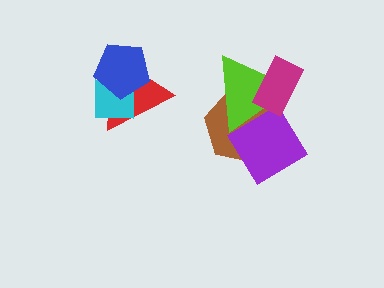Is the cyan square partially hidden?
Yes, it is partially covered by another shape.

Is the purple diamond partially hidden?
Yes, it is partially covered by another shape.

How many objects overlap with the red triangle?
2 objects overlap with the red triangle.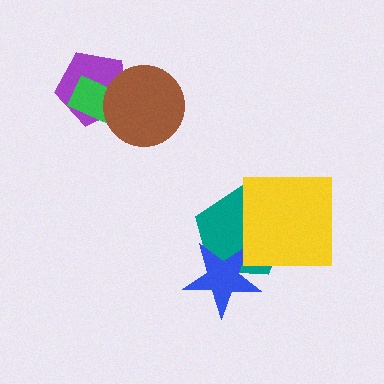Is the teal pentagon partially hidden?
Yes, it is partially covered by another shape.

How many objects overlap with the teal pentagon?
2 objects overlap with the teal pentagon.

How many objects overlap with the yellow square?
1 object overlaps with the yellow square.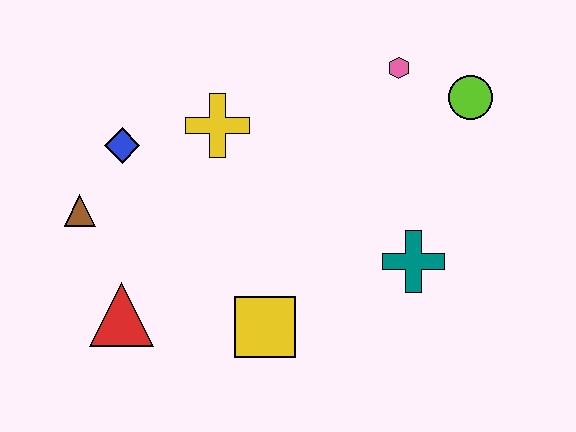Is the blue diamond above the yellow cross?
No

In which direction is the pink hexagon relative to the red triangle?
The pink hexagon is to the right of the red triangle.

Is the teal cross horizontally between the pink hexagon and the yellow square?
No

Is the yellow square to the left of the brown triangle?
No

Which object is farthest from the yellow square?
The lime circle is farthest from the yellow square.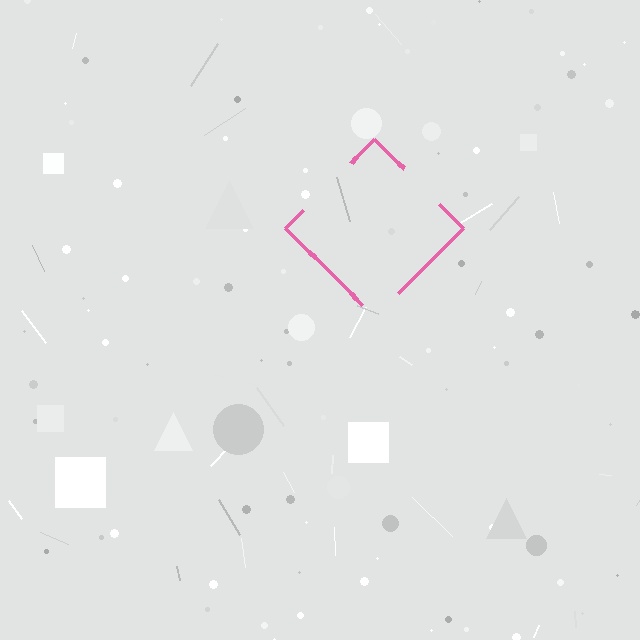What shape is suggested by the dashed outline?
The dashed outline suggests a diamond.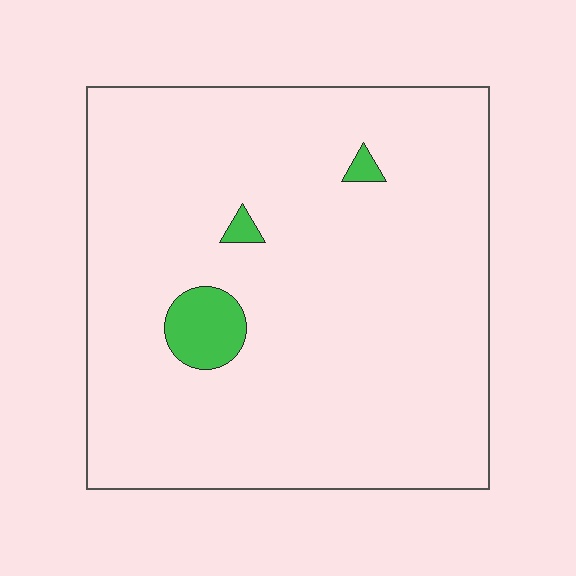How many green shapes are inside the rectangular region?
3.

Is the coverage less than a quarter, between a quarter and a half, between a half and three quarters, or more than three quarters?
Less than a quarter.